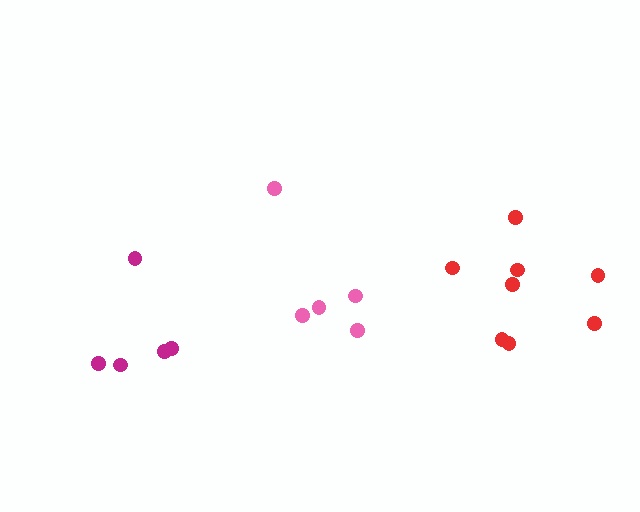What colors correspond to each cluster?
The clusters are colored: magenta, red, pink.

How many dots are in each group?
Group 1: 5 dots, Group 2: 8 dots, Group 3: 5 dots (18 total).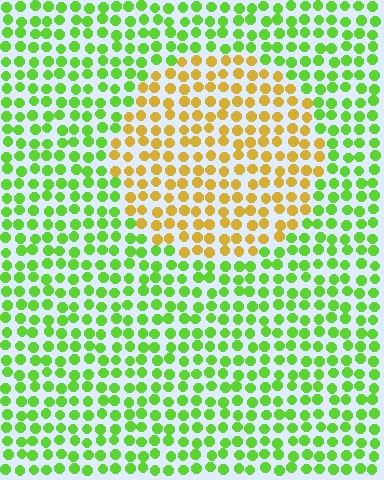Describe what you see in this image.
The image is filled with small lime elements in a uniform arrangement. A circle-shaped region is visible where the elements are tinted to a slightly different hue, forming a subtle color boundary.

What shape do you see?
I see a circle.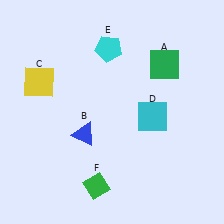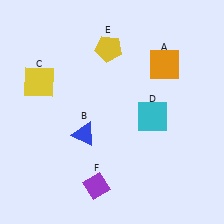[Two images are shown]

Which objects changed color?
A changed from green to orange. E changed from cyan to yellow. F changed from green to purple.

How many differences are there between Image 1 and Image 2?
There are 3 differences between the two images.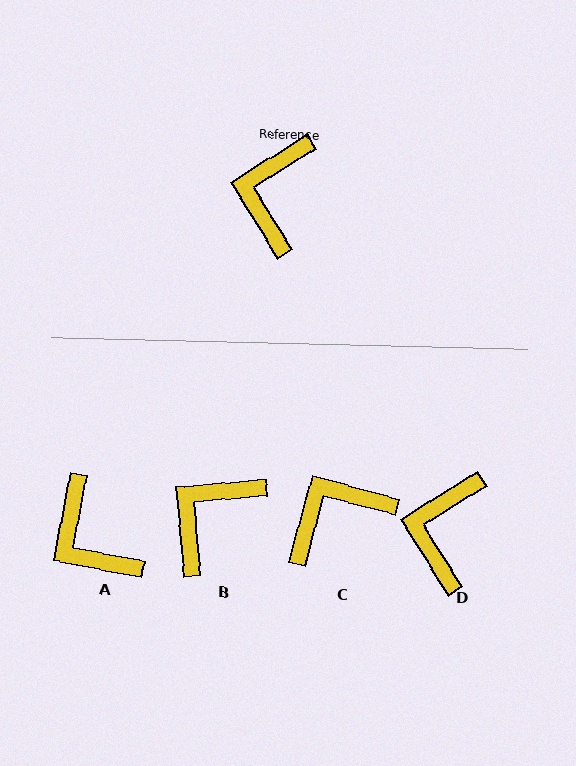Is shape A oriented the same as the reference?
No, it is off by about 47 degrees.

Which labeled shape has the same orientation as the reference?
D.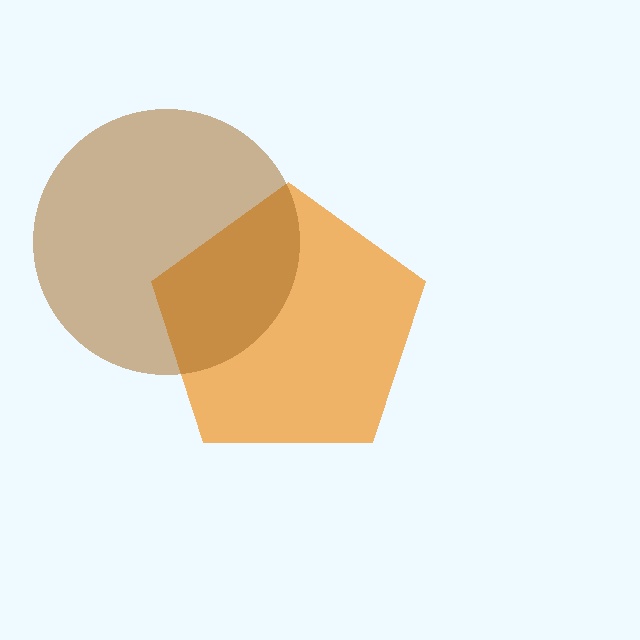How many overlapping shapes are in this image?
There are 2 overlapping shapes in the image.